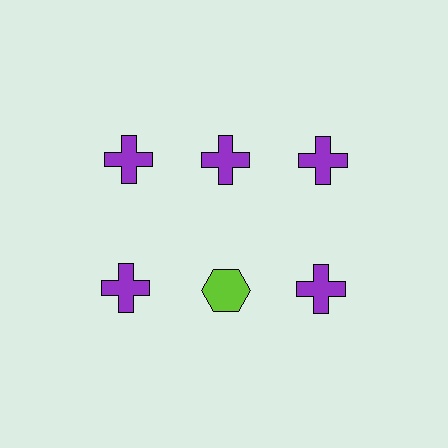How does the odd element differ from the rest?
It differs in both color (lime instead of purple) and shape (hexagon instead of cross).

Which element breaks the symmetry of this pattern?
The lime hexagon in the second row, second from left column breaks the symmetry. All other shapes are purple crosses.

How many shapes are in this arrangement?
There are 6 shapes arranged in a grid pattern.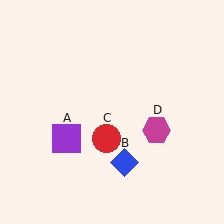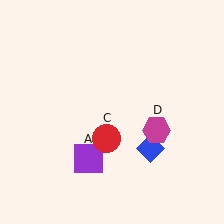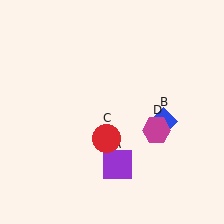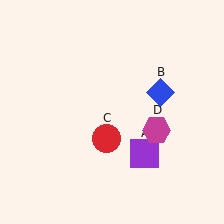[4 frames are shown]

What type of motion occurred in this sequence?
The purple square (object A), blue diamond (object B) rotated counterclockwise around the center of the scene.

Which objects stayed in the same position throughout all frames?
Red circle (object C) and magenta hexagon (object D) remained stationary.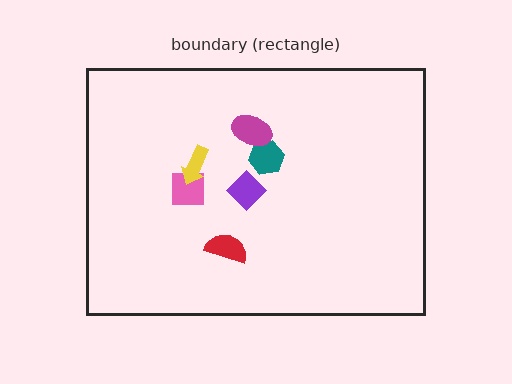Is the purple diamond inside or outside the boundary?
Inside.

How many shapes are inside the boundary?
6 inside, 0 outside.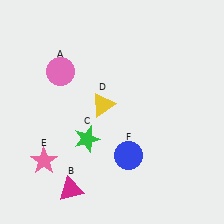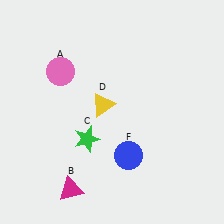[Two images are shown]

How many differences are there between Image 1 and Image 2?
There is 1 difference between the two images.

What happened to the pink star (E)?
The pink star (E) was removed in Image 2. It was in the bottom-left area of Image 1.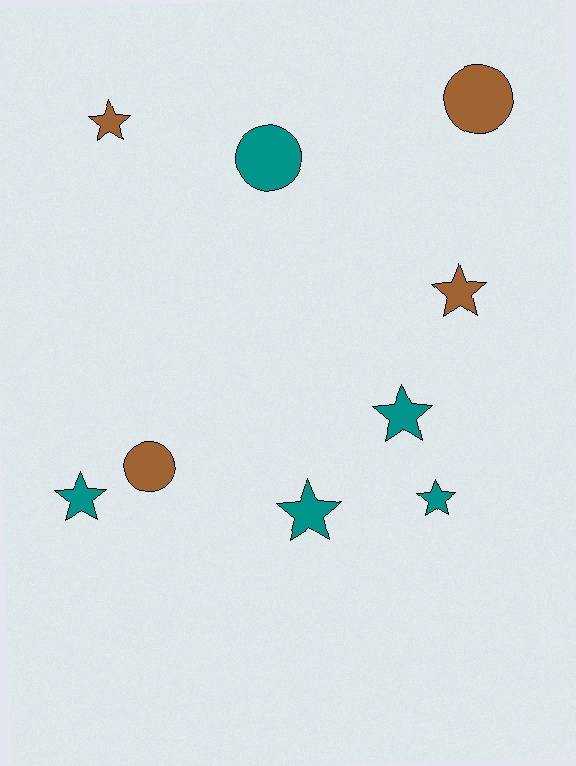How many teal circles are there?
There is 1 teal circle.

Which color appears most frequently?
Teal, with 5 objects.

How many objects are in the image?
There are 9 objects.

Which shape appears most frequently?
Star, with 6 objects.